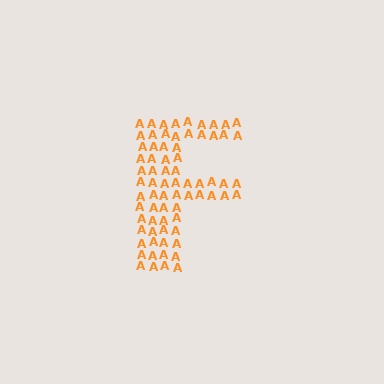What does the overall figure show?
The overall figure shows the letter F.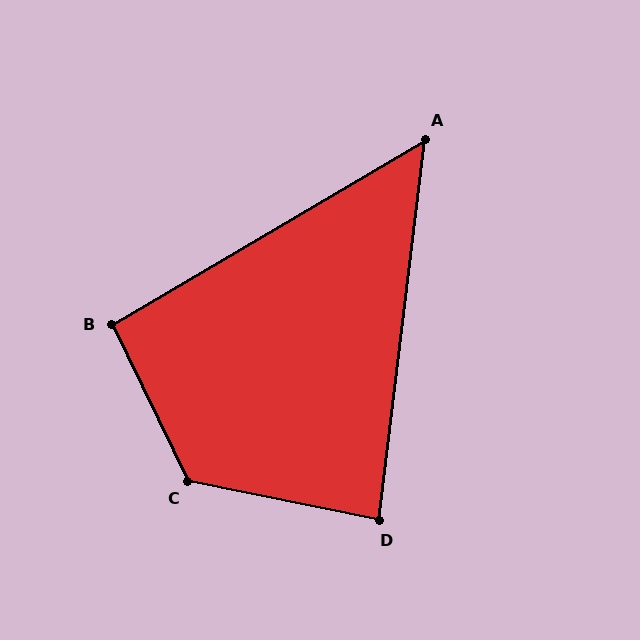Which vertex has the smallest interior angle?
A, at approximately 53 degrees.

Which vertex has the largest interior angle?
C, at approximately 127 degrees.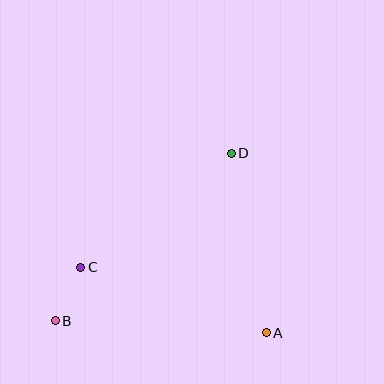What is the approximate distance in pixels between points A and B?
The distance between A and B is approximately 211 pixels.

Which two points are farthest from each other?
Points B and D are farthest from each other.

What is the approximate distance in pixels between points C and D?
The distance between C and D is approximately 189 pixels.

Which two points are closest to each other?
Points B and C are closest to each other.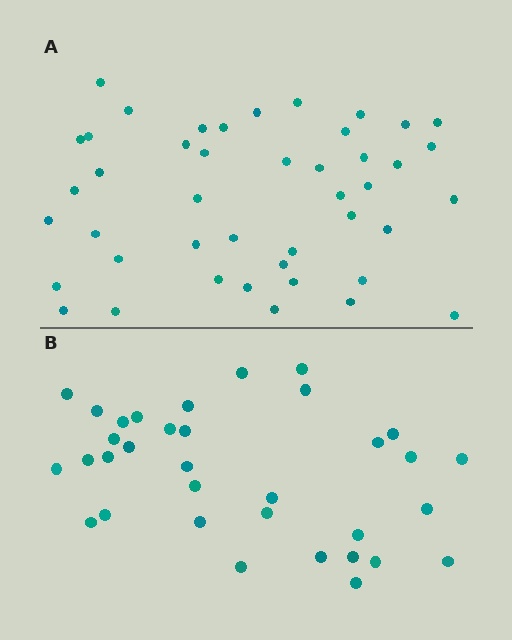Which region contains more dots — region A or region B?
Region A (the top region) has more dots.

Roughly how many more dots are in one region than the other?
Region A has roughly 10 or so more dots than region B.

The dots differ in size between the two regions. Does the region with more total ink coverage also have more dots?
No. Region B has more total ink coverage because its dots are larger, but region A actually contains more individual dots. Total area can be misleading — the number of items is what matters here.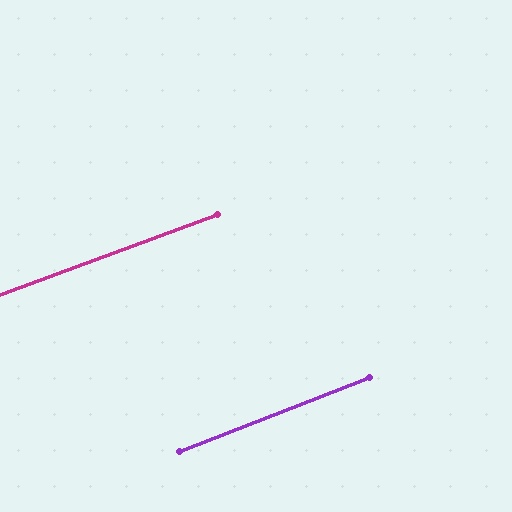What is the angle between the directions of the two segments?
Approximately 1 degree.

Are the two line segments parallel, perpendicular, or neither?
Parallel — their directions differ by only 1.4°.